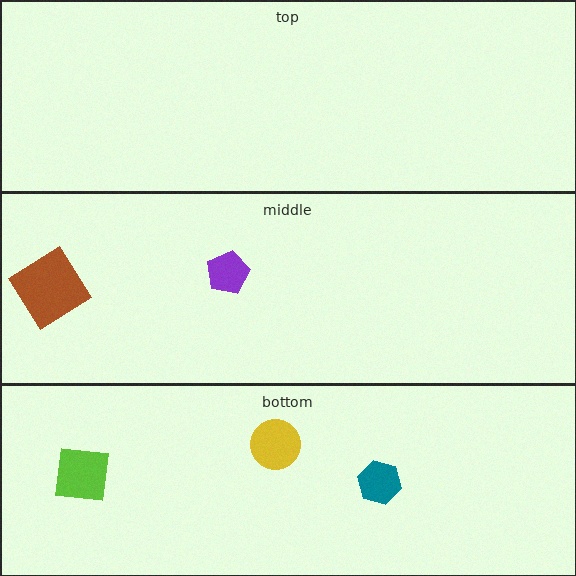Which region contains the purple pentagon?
The middle region.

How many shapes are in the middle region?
2.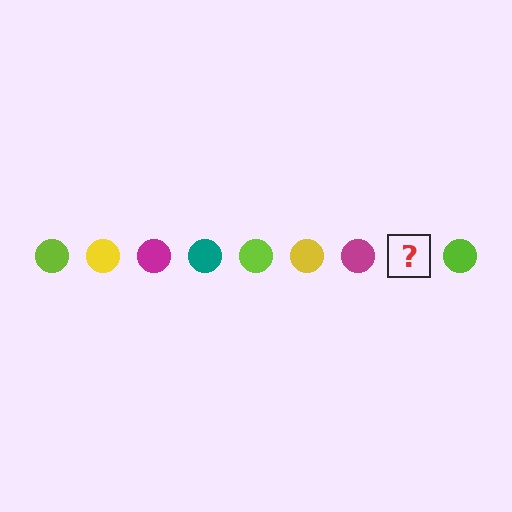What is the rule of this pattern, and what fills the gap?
The rule is that the pattern cycles through lime, yellow, magenta, teal circles. The gap should be filled with a teal circle.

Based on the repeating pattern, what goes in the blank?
The blank should be a teal circle.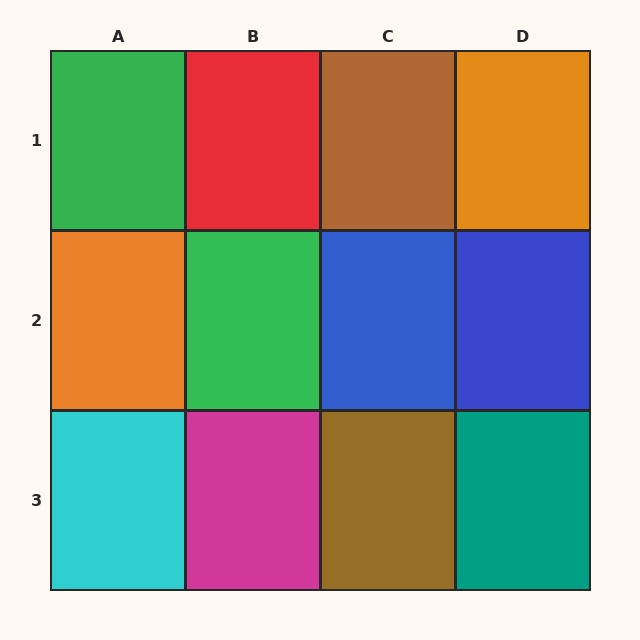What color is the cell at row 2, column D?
Blue.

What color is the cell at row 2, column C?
Blue.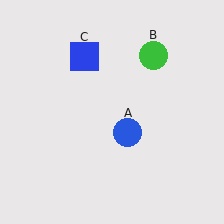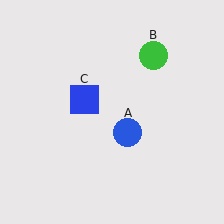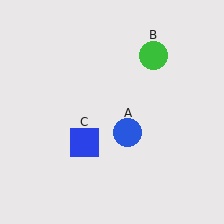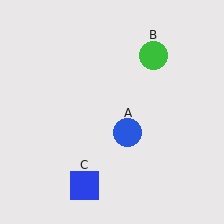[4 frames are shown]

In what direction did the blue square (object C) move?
The blue square (object C) moved down.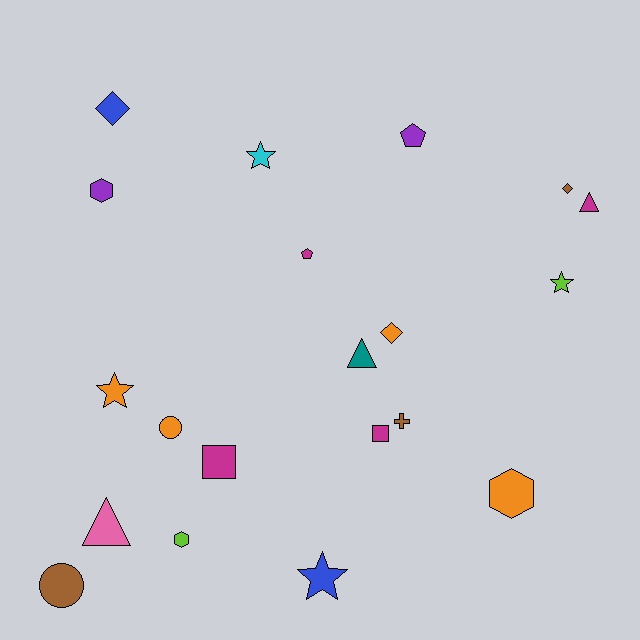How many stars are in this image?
There are 4 stars.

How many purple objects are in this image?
There are 2 purple objects.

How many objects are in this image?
There are 20 objects.